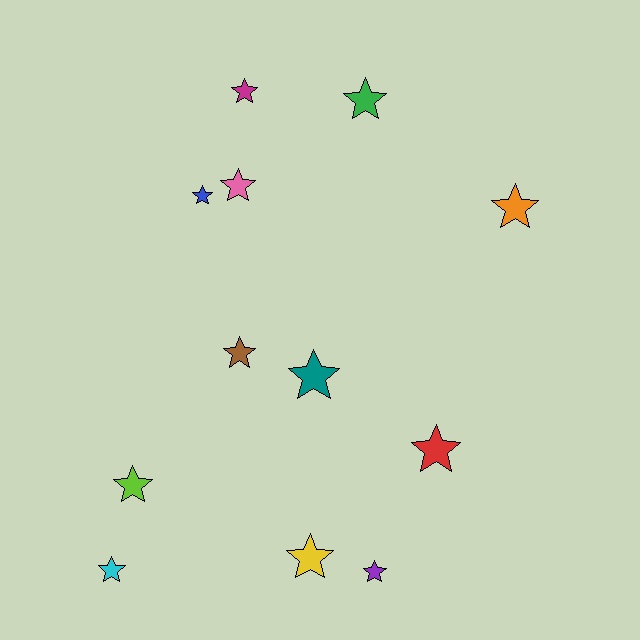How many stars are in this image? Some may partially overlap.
There are 12 stars.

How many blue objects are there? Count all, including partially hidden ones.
There is 1 blue object.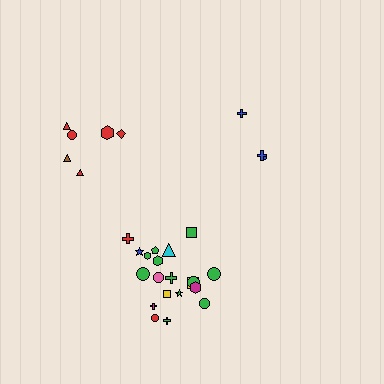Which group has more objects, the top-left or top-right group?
The top-left group.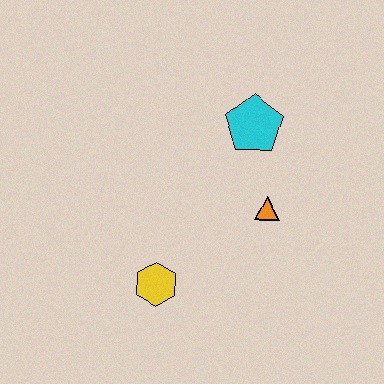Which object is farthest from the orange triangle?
The yellow hexagon is farthest from the orange triangle.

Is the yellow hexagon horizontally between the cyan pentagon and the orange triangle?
No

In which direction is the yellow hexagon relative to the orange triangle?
The yellow hexagon is to the left of the orange triangle.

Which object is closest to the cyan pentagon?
The orange triangle is closest to the cyan pentagon.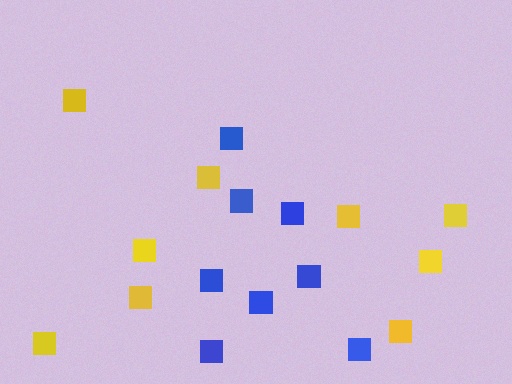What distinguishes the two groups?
There are 2 groups: one group of blue squares (8) and one group of yellow squares (9).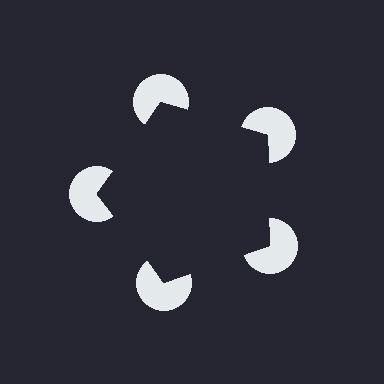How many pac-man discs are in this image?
There are 5 — one at each vertex of the illusory pentagon.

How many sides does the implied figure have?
5 sides.